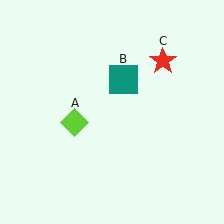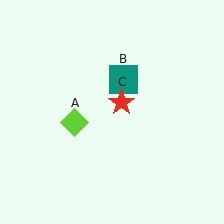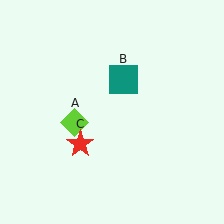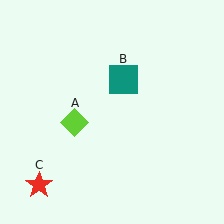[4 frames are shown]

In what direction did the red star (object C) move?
The red star (object C) moved down and to the left.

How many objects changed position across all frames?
1 object changed position: red star (object C).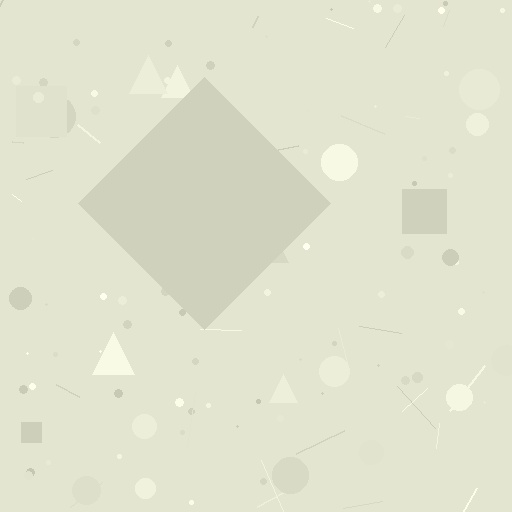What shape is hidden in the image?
A diamond is hidden in the image.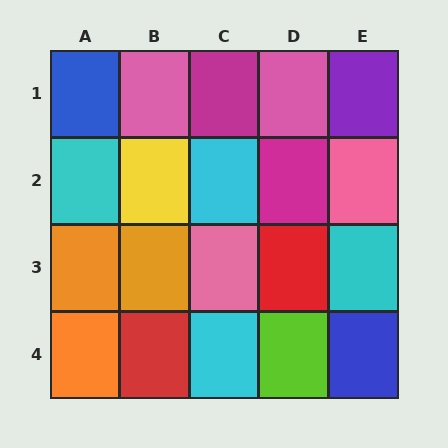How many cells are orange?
3 cells are orange.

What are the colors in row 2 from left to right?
Cyan, yellow, cyan, magenta, pink.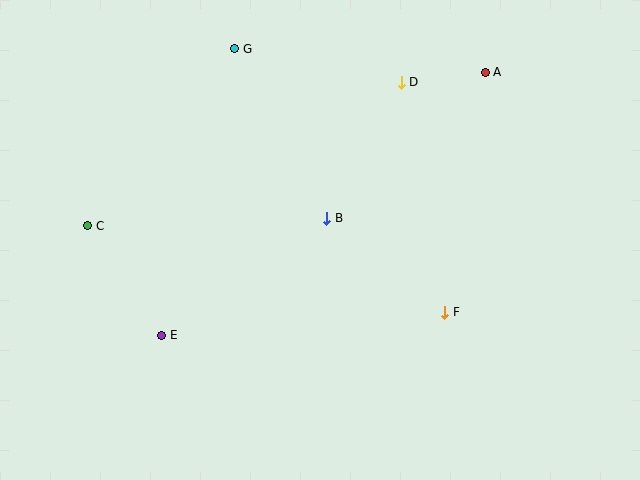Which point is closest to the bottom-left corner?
Point E is closest to the bottom-left corner.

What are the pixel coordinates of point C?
Point C is at (88, 226).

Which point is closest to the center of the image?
Point B at (327, 218) is closest to the center.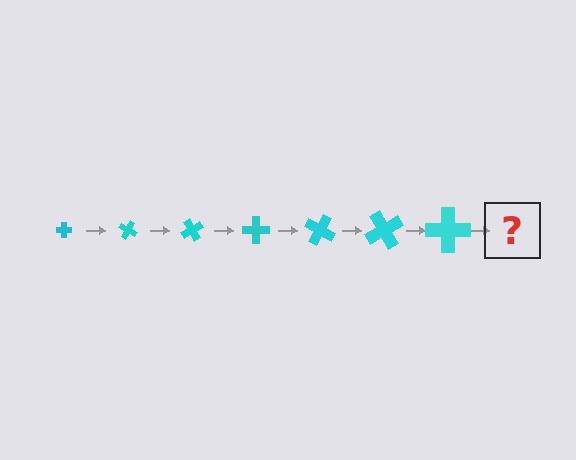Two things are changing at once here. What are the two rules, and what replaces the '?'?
The two rules are that the cross grows larger each step and it rotates 30 degrees each step. The '?' should be a cross, larger than the previous one and rotated 210 degrees from the start.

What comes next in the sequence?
The next element should be a cross, larger than the previous one and rotated 210 degrees from the start.